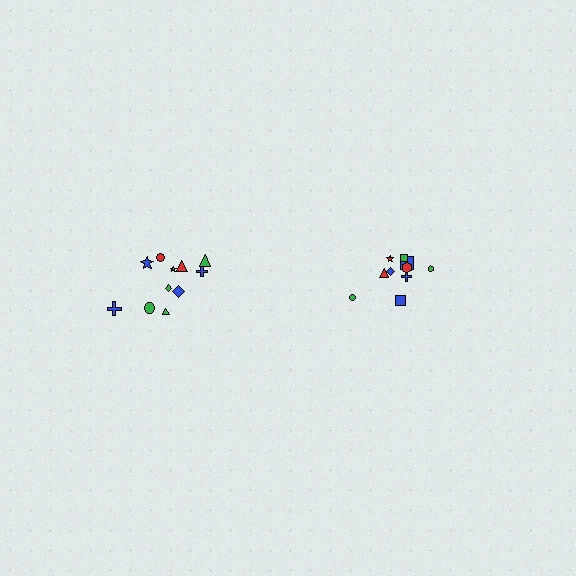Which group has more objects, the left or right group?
The left group.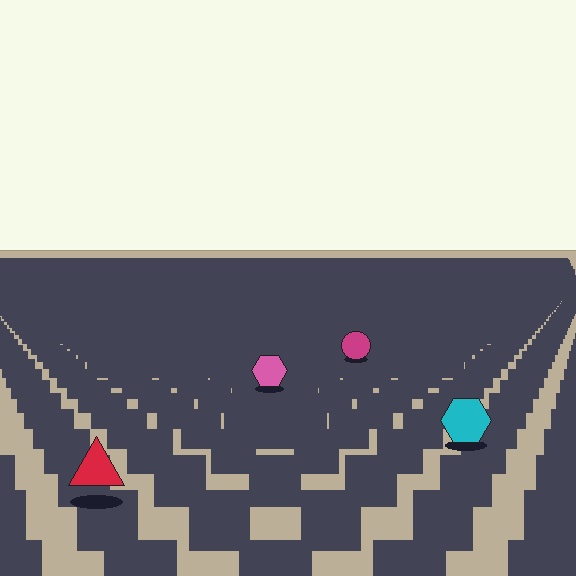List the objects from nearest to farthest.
From nearest to farthest: the red triangle, the cyan hexagon, the pink hexagon, the magenta circle.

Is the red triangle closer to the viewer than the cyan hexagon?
Yes. The red triangle is closer — you can tell from the texture gradient: the ground texture is coarser near it.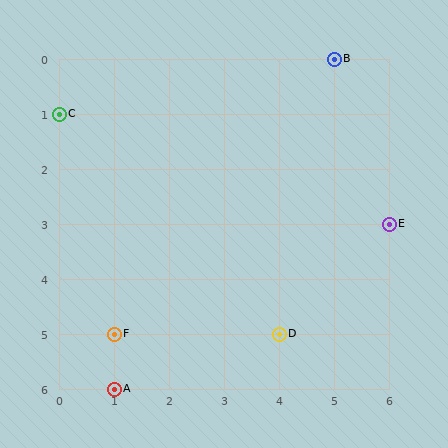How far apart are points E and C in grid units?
Points E and C are 6 columns and 2 rows apart (about 6.3 grid units diagonally).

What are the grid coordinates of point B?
Point B is at grid coordinates (5, 0).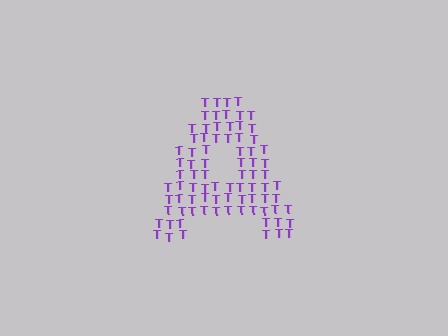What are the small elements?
The small elements are letter T's.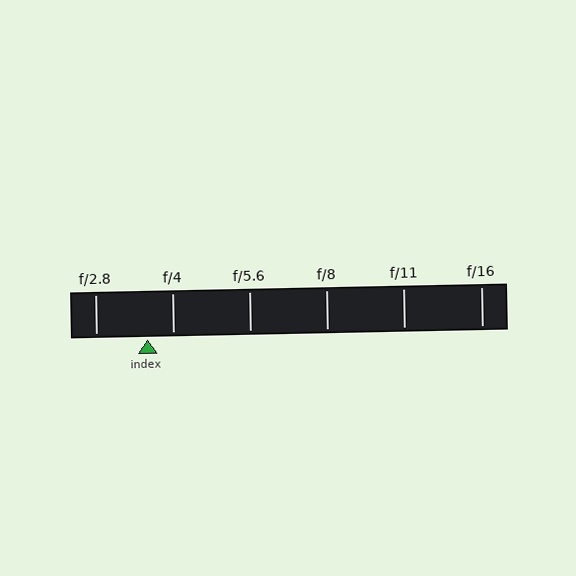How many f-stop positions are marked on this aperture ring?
There are 6 f-stop positions marked.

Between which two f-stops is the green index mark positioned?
The index mark is between f/2.8 and f/4.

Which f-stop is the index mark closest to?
The index mark is closest to f/4.